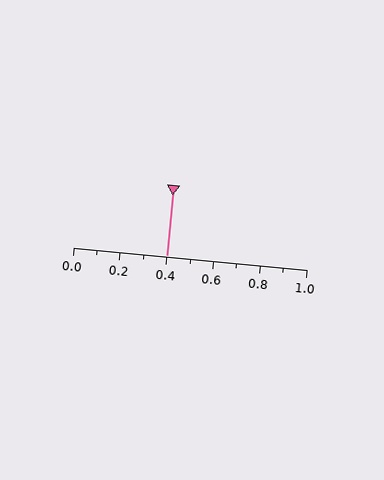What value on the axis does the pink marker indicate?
The marker indicates approximately 0.4.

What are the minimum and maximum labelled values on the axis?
The axis runs from 0.0 to 1.0.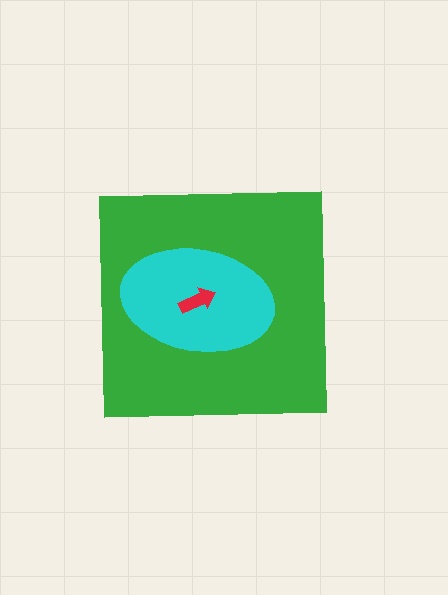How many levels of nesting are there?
3.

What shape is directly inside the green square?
The cyan ellipse.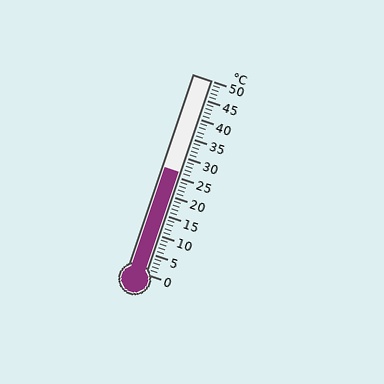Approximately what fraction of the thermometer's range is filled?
The thermometer is filled to approximately 50% of its range.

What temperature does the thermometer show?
The thermometer shows approximately 26°C.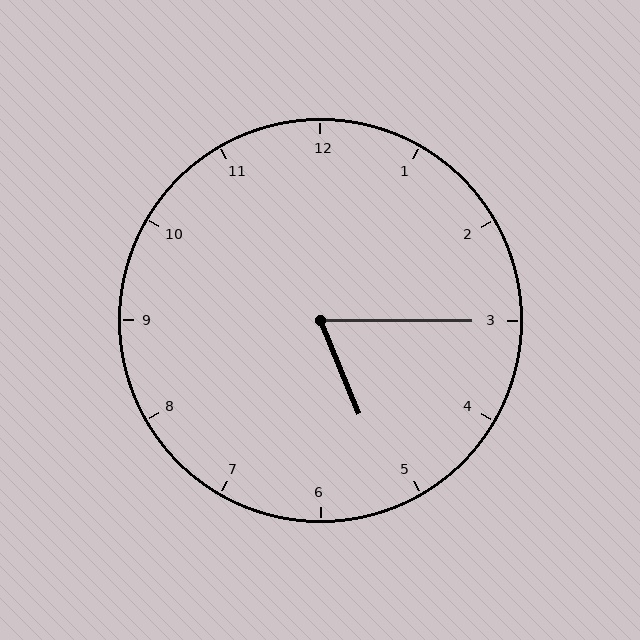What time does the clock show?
5:15.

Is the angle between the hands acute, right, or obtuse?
It is acute.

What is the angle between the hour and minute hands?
Approximately 68 degrees.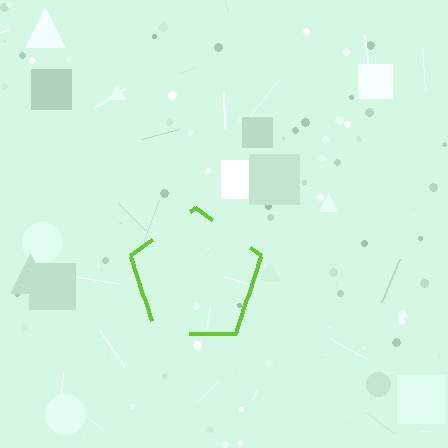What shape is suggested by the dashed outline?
The dashed outline suggests a pentagon.